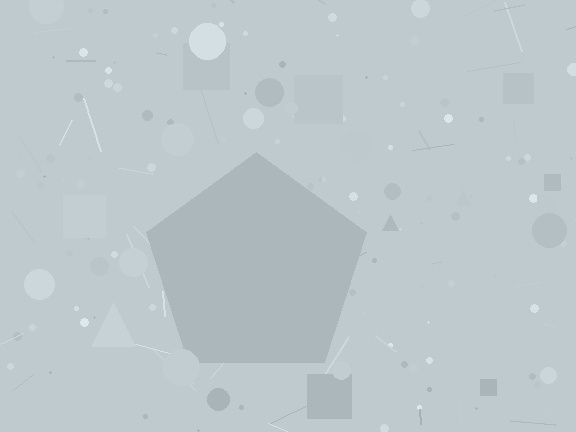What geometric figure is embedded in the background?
A pentagon is embedded in the background.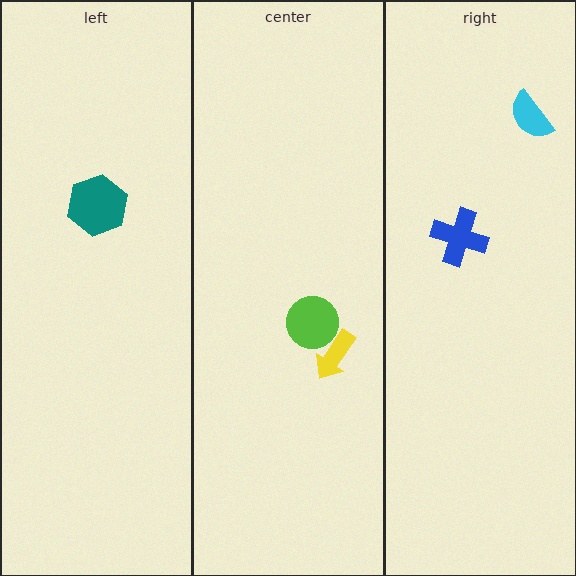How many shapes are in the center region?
2.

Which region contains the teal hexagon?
The left region.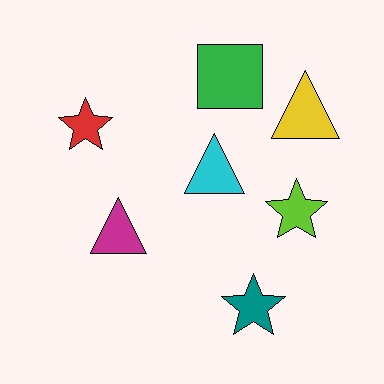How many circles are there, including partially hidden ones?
There are no circles.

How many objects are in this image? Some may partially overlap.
There are 7 objects.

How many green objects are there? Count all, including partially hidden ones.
There is 1 green object.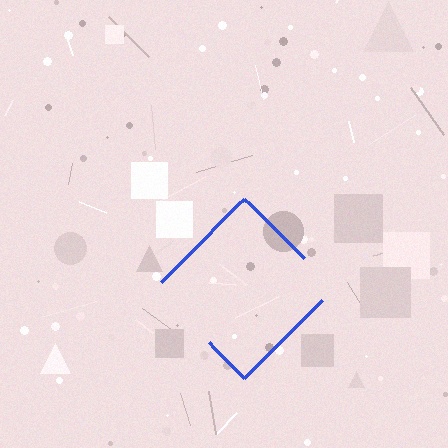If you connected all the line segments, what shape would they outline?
They would outline a diamond.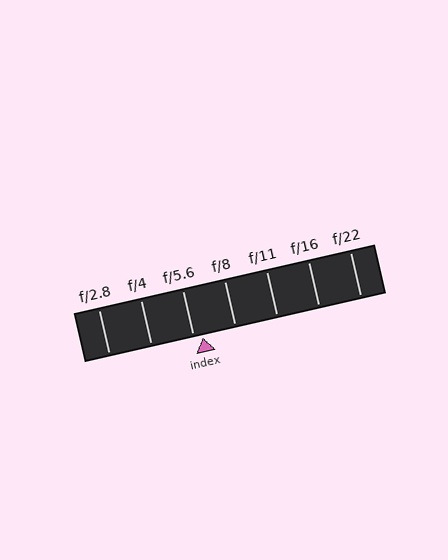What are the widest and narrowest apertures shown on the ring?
The widest aperture shown is f/2.8 and the narrowest is f/22.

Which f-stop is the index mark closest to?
The index mark is closest to f/5.6.